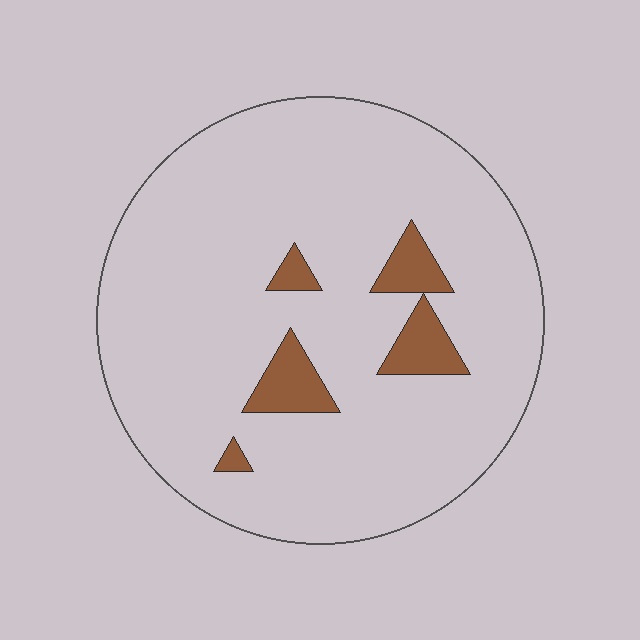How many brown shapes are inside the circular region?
5.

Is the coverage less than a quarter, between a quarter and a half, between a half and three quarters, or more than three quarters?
Less than a quarter.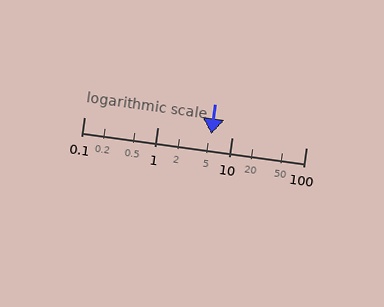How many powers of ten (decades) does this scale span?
The scale spans 3 decades, from 0.1 to 100.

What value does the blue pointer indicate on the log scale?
The pointer indicates approximately 5.2.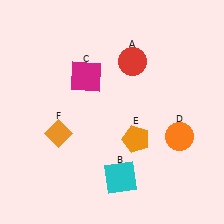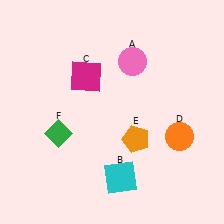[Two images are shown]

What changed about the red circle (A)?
In Image 1, A is red. In Image 2, it changed to pink.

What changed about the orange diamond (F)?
In Image 1, F is orange. In Image 2, it changed to green.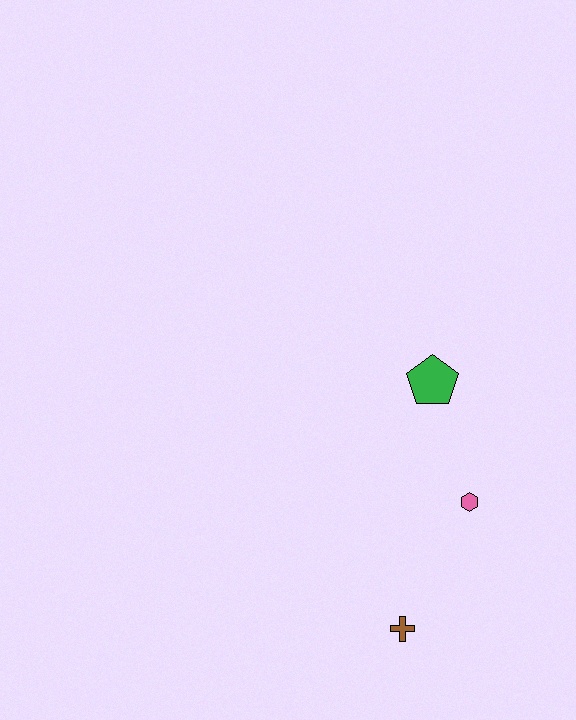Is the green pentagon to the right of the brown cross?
Yes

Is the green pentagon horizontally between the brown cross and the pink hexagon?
Yes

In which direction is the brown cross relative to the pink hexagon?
The brown cross is below the pink hexagon.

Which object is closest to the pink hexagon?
The green pentagon is closest to the pink hexagon.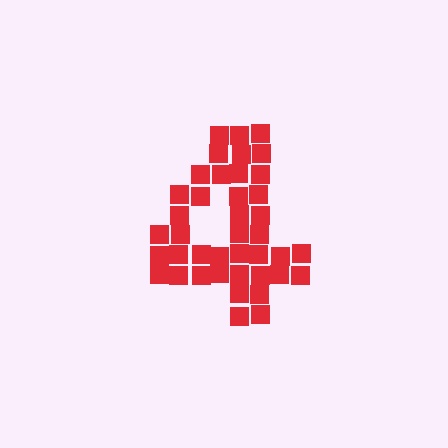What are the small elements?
The small elements are squares.